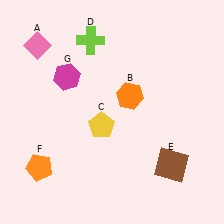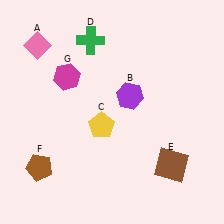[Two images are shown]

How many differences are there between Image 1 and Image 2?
There are 3 differences between the two images.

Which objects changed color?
B changed from orange to purple. D changed from lime to green. F changed from orange to brown.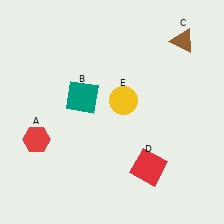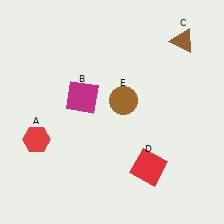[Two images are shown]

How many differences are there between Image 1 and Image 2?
There are 2 differences between the two images.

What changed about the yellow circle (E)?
In Image 1, E is yellow. In Image 2, it changed to brown.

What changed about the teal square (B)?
In Image 1, B is teal. In Image 2, it changed to magenta.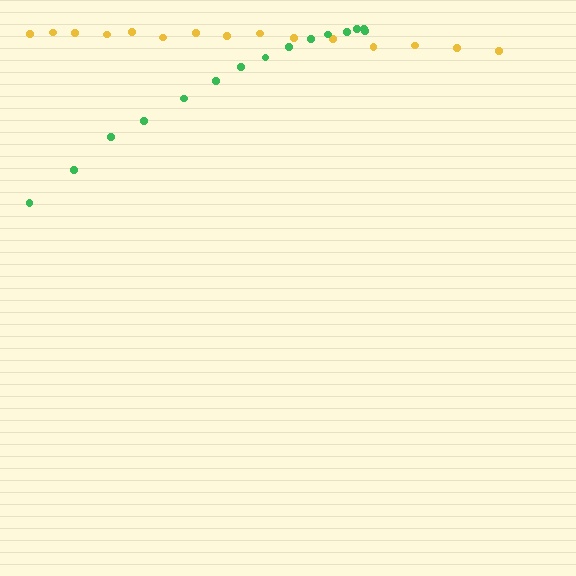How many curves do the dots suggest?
There are 2 distinct paths.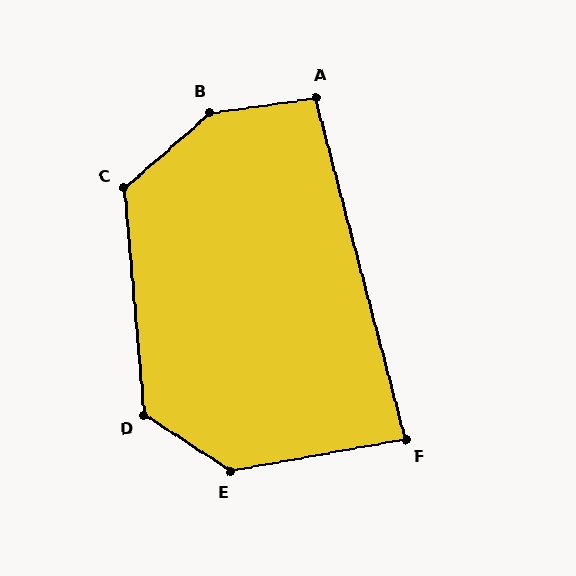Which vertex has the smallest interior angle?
F, at approximately 86 degrees.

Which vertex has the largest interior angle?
B, at approximately 146 degrees.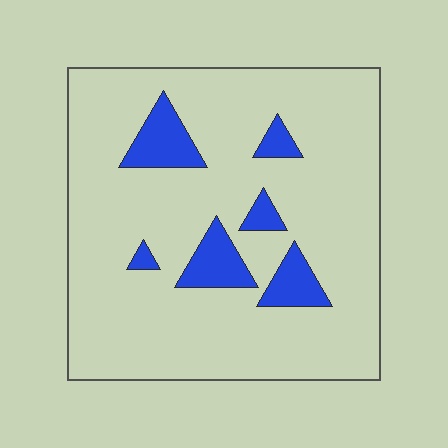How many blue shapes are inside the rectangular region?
6.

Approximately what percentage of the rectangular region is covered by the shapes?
Approximately 10%.